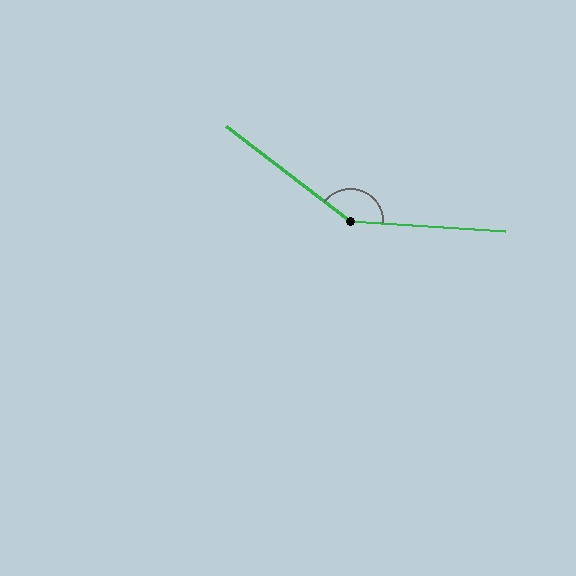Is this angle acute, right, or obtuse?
It is obtuse.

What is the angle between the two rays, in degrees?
Approximately 146 degrees.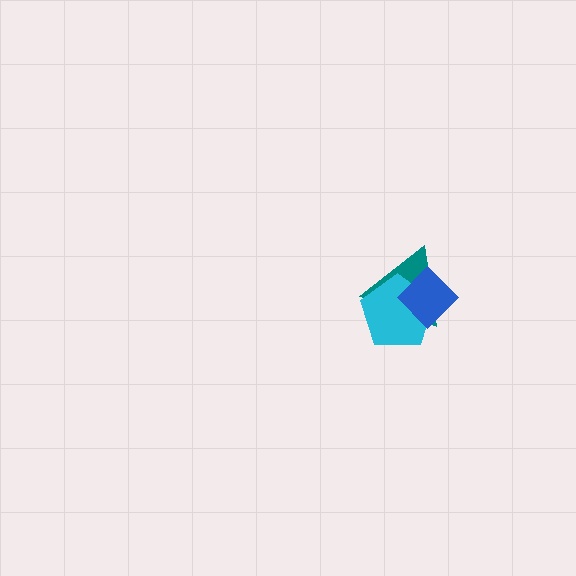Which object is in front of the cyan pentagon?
The blue diamond is in front of the cyan pentagon.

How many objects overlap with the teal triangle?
2 objects overlap with the teal triangle.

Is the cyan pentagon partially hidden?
Yes, it is partially covered by another shape.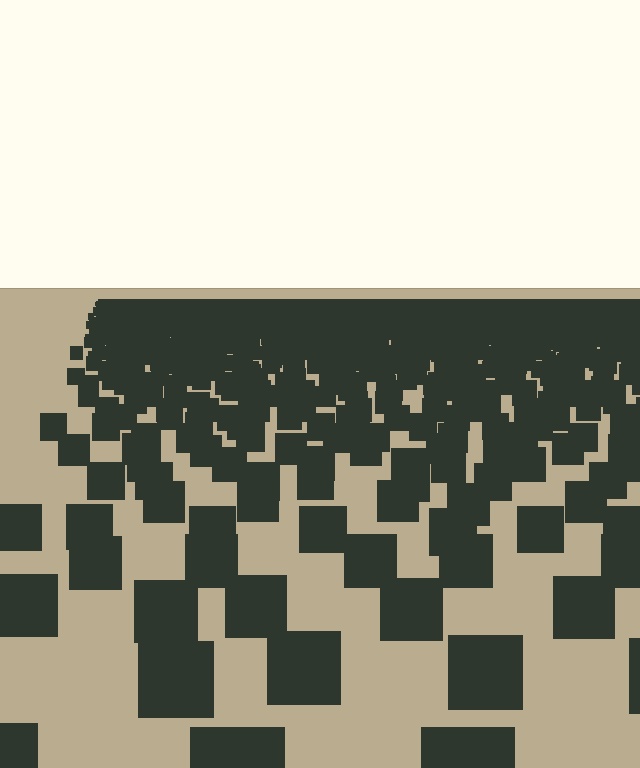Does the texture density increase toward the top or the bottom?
Density increases toward the top.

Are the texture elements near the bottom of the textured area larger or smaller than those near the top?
Larger. Near the bottom, elements are closer to the viewer and appear at a bigger on-screen size.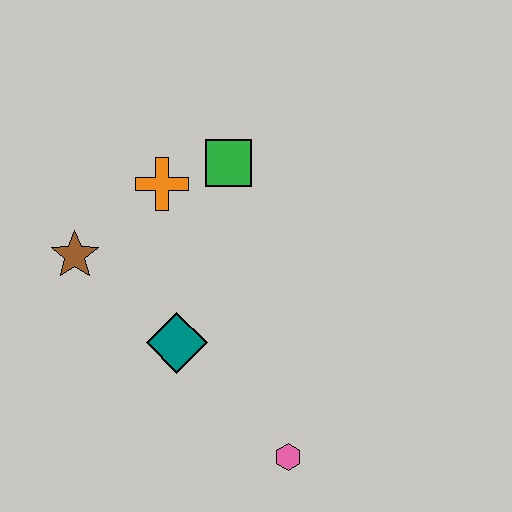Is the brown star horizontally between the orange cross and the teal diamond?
No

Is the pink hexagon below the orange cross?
Yes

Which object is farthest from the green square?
The pink hexagon is farthest from the green square.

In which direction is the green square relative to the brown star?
The green square is to the right of the brown star.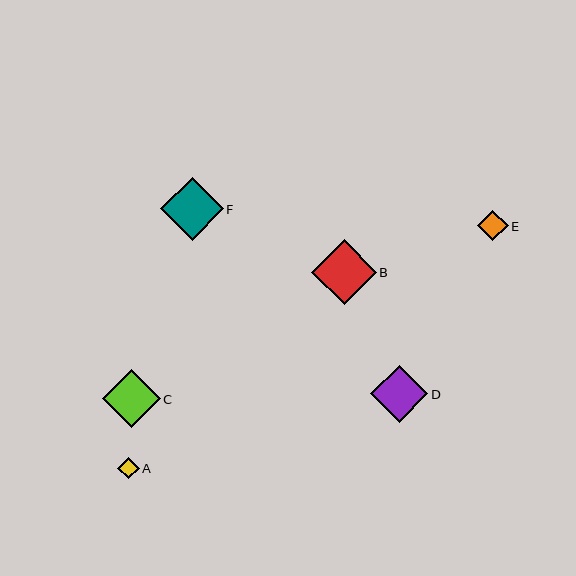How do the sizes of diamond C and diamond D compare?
Diamond C and diamond D are approximately the same size.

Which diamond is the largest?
Diamond B is the largest with a size of approximately 65 pixels.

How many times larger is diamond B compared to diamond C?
Diamond B is approximately 1.1 times the size of diamond C.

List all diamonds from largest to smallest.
From largest to smallest: B, F, C, D, E, A.